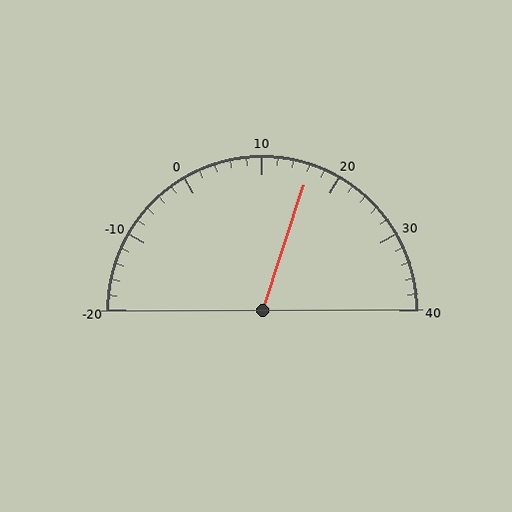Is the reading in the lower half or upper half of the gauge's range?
The reading is in the upper half of the range (-20 to 40).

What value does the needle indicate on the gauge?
The needle indicates approximately 16.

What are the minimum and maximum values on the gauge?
The gauge ranges from -20 to 40.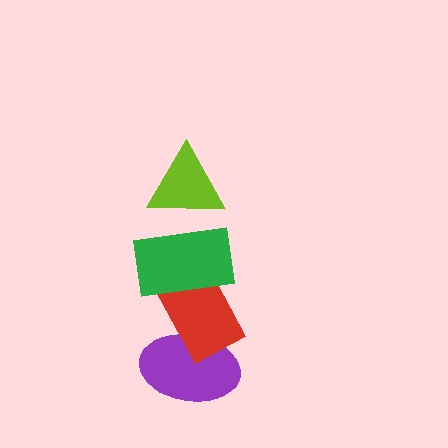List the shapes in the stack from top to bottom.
From top to bottom: the lime triangle, the green rectangle, the red rectangle, the purple ellipse.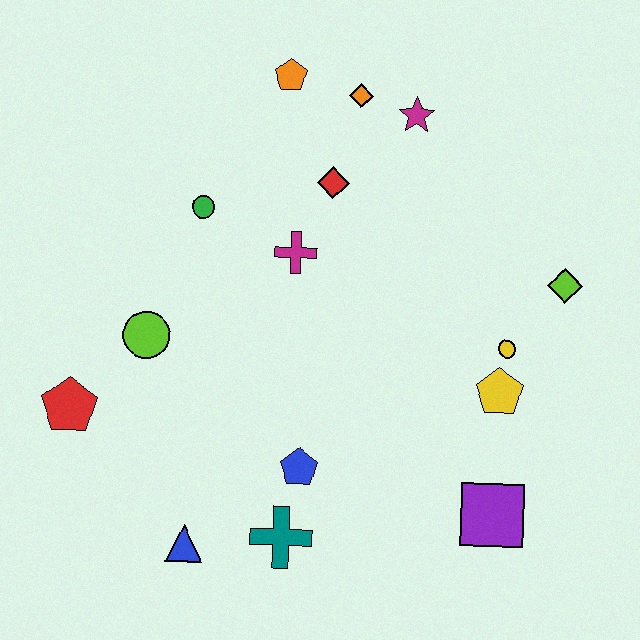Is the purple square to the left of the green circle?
No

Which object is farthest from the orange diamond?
The blue triangle is farthest from the orange diamond.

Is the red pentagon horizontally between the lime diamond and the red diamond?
No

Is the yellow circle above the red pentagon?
Yes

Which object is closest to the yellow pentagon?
The yellow circle is closest to the yellow pentagon.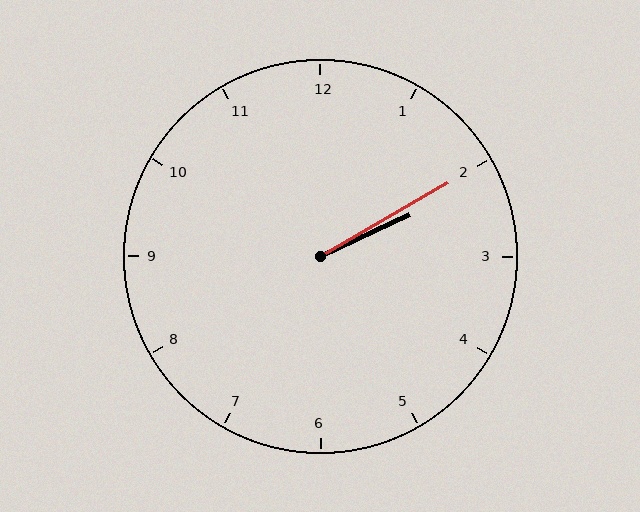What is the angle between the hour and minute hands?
Approximately 5 degrees.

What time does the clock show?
2:10.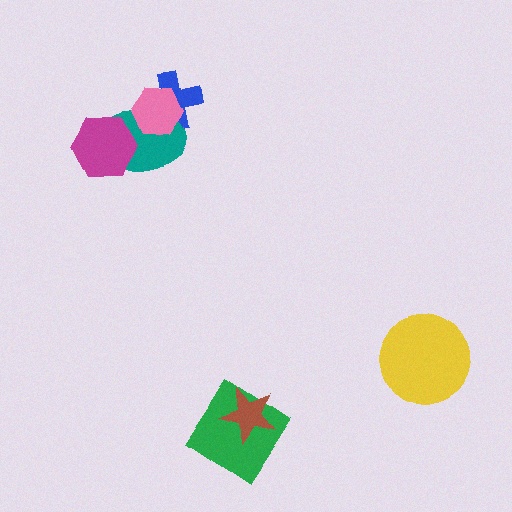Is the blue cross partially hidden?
Yes, it is partially covered by another shape.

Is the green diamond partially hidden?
Yes, it is partially covered by another shape.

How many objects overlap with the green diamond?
1 object overlaps with the green diamond.